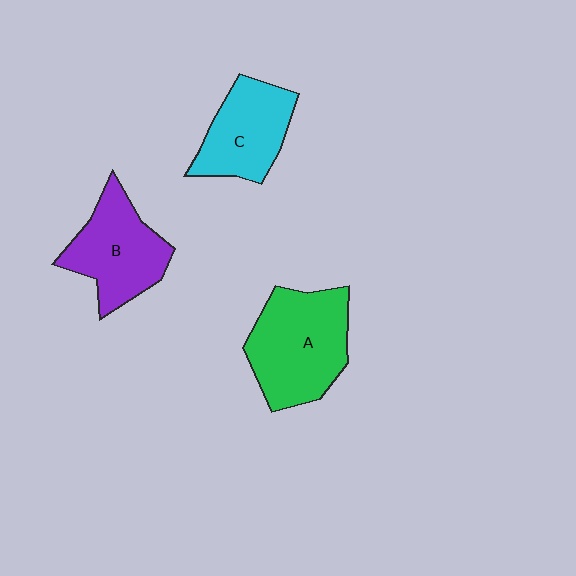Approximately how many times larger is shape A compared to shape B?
Approximately 1.2 times.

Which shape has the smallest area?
Shape C (cyan).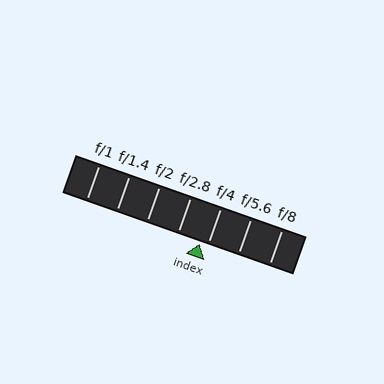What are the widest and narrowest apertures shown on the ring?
The widest aperture shown is f/1 and the narrowest is f/8.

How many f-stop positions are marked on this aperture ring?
There are 7 f-stop positions marked.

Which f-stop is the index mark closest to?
The index mark is closest to f/4.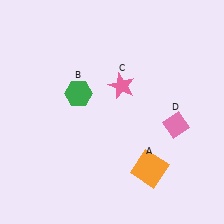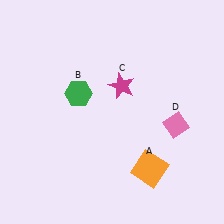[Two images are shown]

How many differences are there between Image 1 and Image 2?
There is 1 difference between the two images.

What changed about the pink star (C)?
In Image 1, C is pink. In Image 2, it changed to magenta.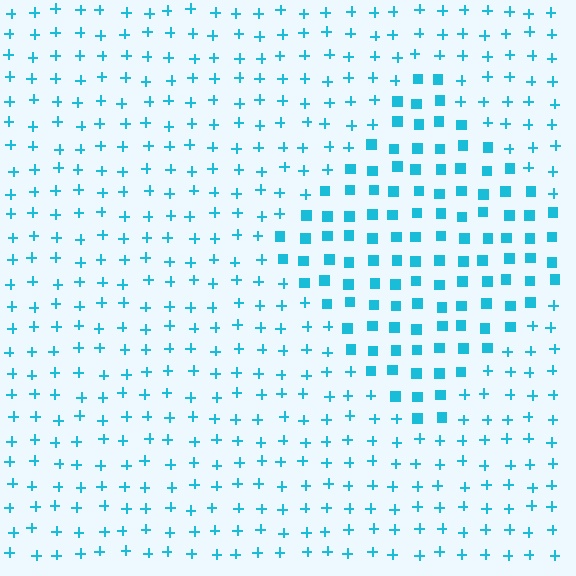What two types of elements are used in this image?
The image uses squares inside the diamond region and plus signs outside it.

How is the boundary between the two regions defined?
The boundary is defined by a change in element shape: squares inside vs. plus signs outside. All elements share the same color and spacing.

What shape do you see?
I see a diamond.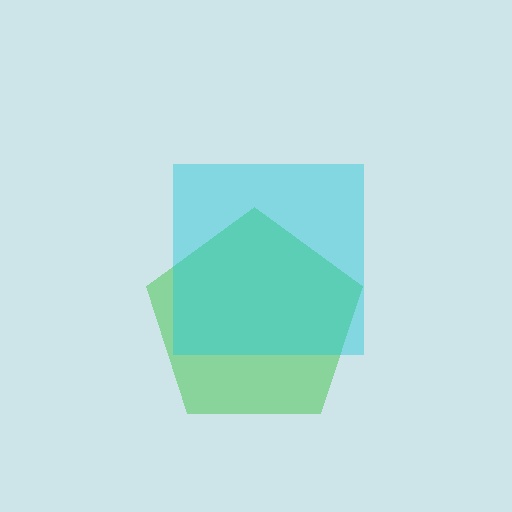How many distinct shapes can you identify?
There are 2 distinct shapes: a green pentagon, a cyan square.